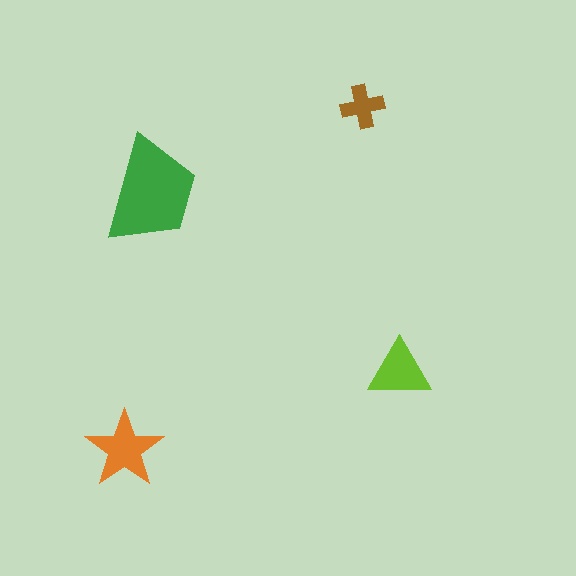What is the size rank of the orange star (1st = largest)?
2nd.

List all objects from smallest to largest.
The brown cross, the lime triangle, the orange star, the green trapezoid.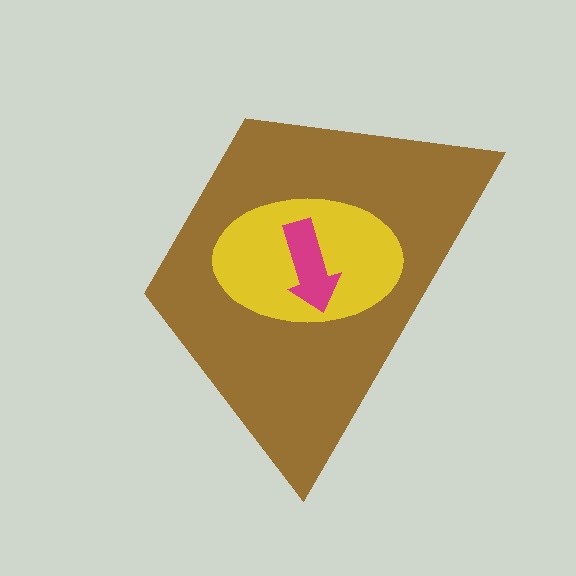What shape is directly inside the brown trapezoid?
The yellow ellipse.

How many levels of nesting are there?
3.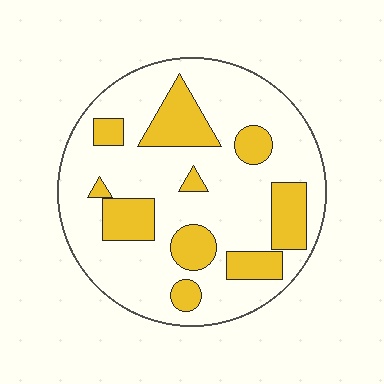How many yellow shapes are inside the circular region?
10.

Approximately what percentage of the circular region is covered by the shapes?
Approximately 25%.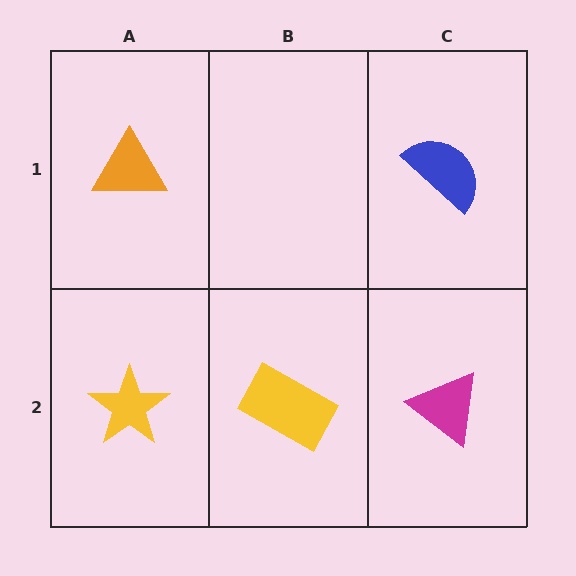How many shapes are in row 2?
3 shapes.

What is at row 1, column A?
An orange triangle.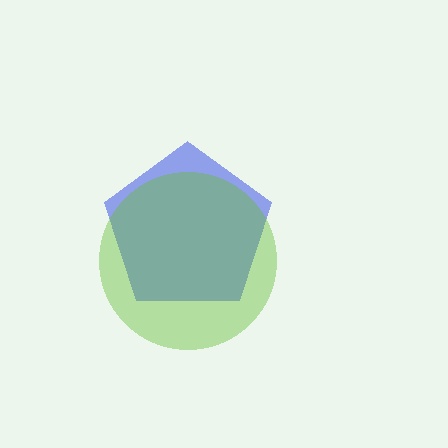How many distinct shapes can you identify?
There are 2 distinct shapes: a blue pentagon, a lime circle.